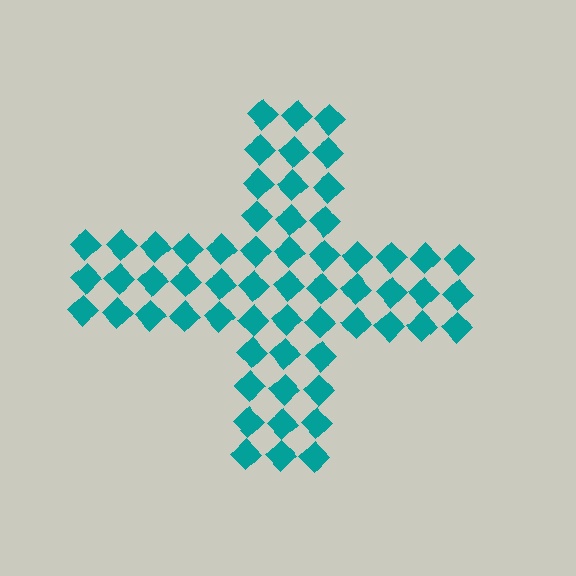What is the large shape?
The large shape is a cross.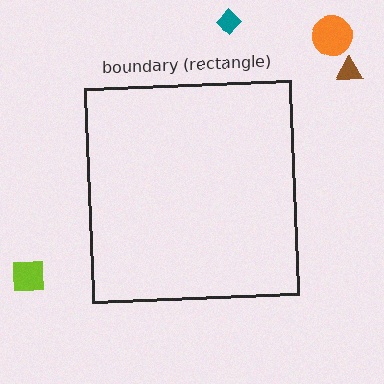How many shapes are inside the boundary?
0 inside, 4 outside.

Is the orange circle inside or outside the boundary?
Outside.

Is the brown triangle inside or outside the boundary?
Outside.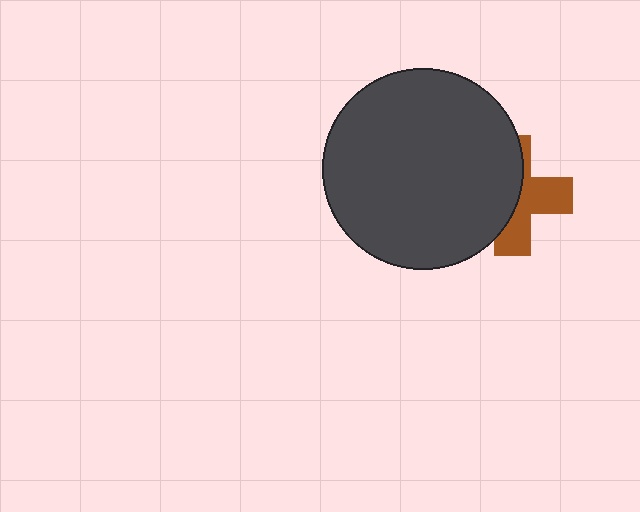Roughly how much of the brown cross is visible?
About half of it is visible (roughly 48%).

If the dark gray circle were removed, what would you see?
You would see the complete brown cross.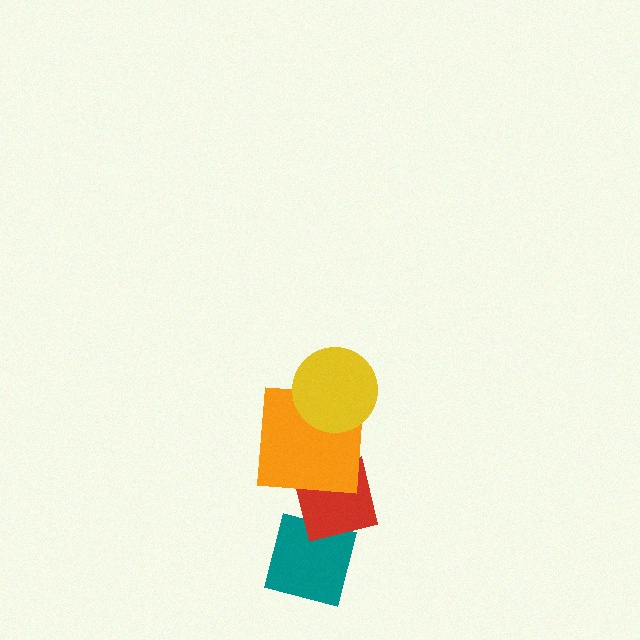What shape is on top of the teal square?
The red square is on top of the teal square.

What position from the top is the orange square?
The orange square is 2nd from the top.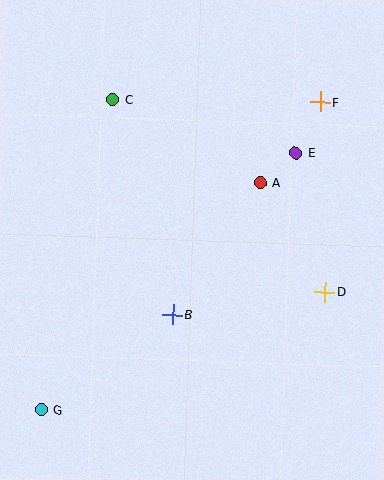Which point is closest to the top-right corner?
Point F is closest to the top-right corner.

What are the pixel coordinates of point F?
Point F is at (320, 102).